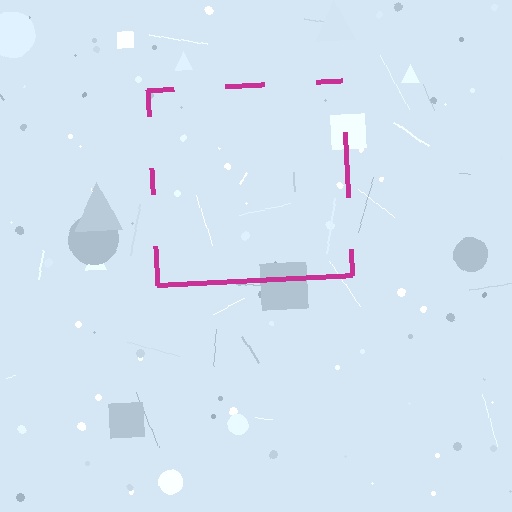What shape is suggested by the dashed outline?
The dashed outline suggests a square.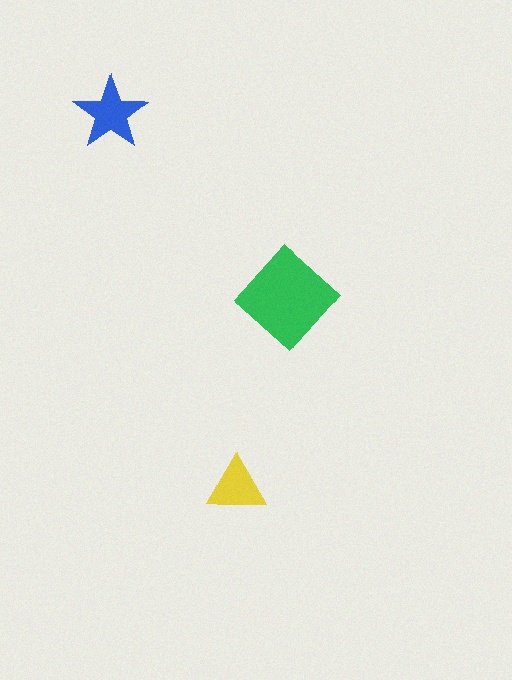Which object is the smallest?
The yellow triangle.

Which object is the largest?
The green diamond.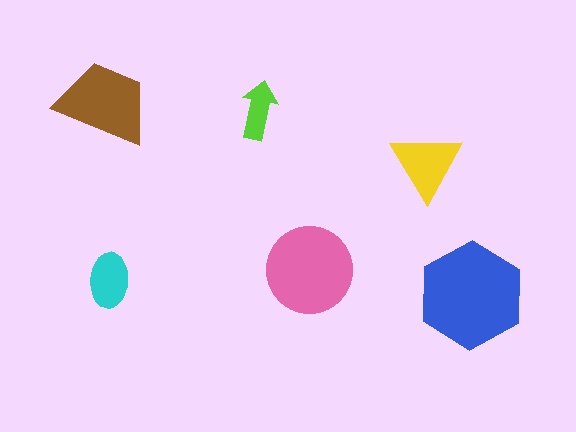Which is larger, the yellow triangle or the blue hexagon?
The blue hexagon.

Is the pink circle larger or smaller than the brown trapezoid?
Larger.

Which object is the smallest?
The lime arrow.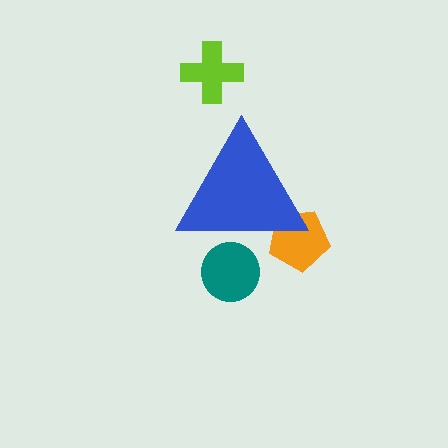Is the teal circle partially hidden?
Yes, the teal circle is partially hidden behind the blue triangle.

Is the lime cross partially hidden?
No, the lime cross is fully visible.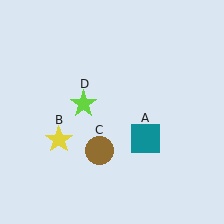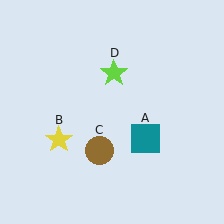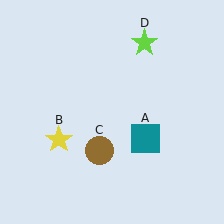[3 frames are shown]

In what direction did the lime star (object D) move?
The lime star (object D) moved up and to the right.